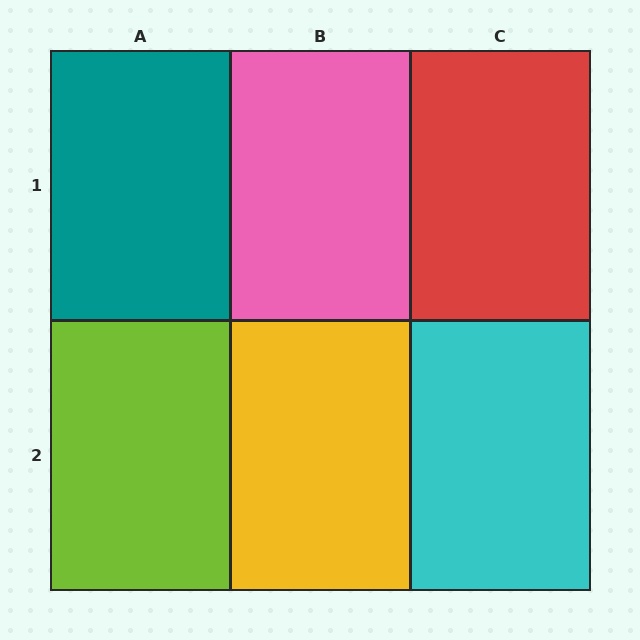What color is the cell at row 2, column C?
Cyan.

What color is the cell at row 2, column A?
Lime.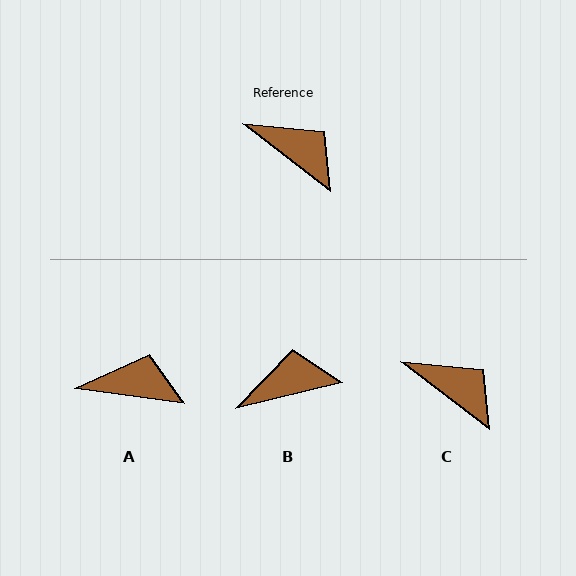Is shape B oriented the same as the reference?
No, it is off by about 51 degrees.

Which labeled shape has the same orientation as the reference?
C.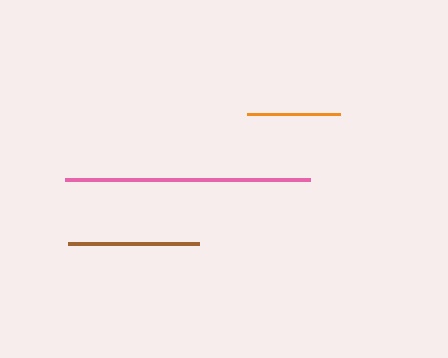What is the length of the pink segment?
The pink segment is approximately 246 pixels long.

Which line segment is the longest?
The pink line is the longest at approximately 246 pixels.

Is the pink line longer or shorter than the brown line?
The pink line is longer than the brown line.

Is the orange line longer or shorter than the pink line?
The pink line is longer than the orange line.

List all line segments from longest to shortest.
From longest to shortest: pink, brown, orange.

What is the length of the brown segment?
The brown segment is approximately 131 pixels long.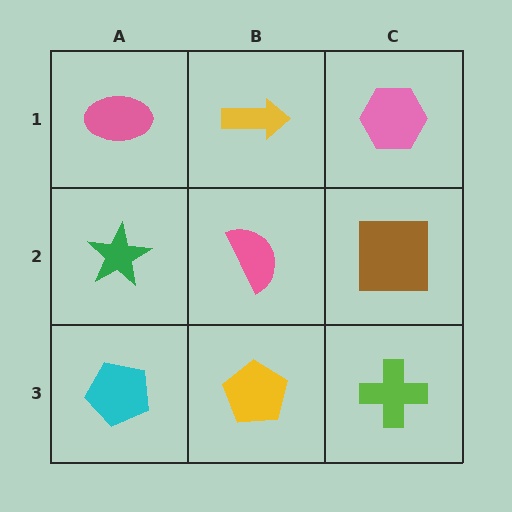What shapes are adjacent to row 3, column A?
A green star (row 2, column A), a yellow pentagon (row 3, column B).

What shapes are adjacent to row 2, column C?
A pink hexagon (row 1, column C), a lime cross (row 3, column C), a pink semicircle (row 2, column B).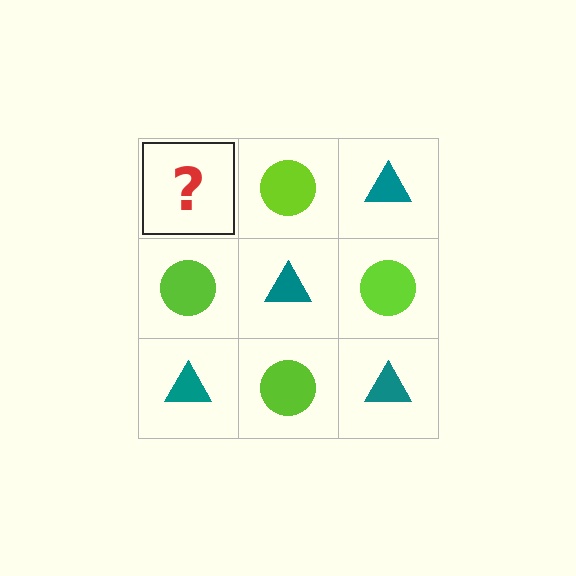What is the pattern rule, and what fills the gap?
The rule is that it alternates teal triangle and lime circle in a checkerboard pattern. The gap should be filled with a teal triangle.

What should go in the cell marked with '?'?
The missing cell should contain a teal triangle.